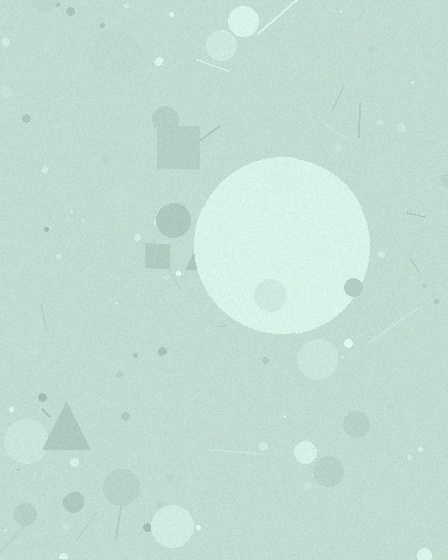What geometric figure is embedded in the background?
A circle is embedded in the background.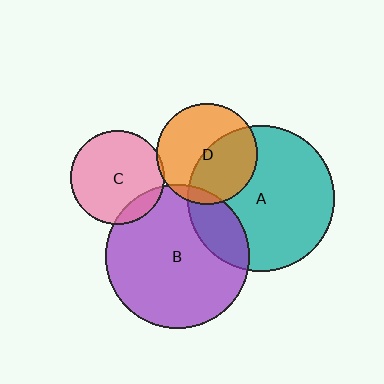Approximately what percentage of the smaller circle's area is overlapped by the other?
Approximately 15%.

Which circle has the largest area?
Circle A (teal).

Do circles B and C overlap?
Yes.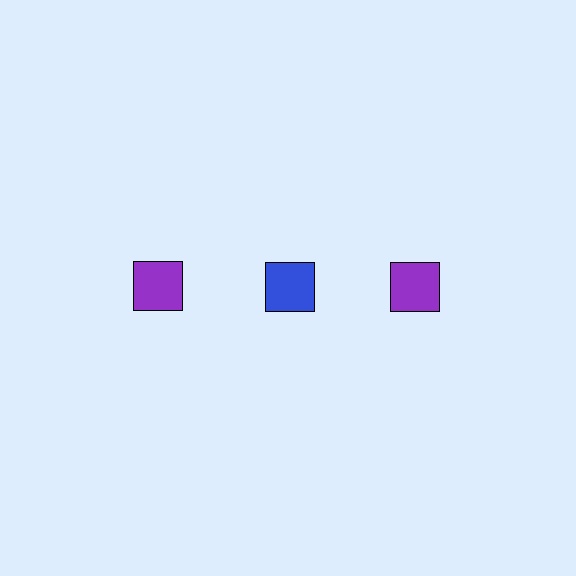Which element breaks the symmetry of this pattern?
The blue square in the top row, second from left column breaks the symmetry. All other shapes are purple squares.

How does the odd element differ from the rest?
It has a different color: blue instead of purple.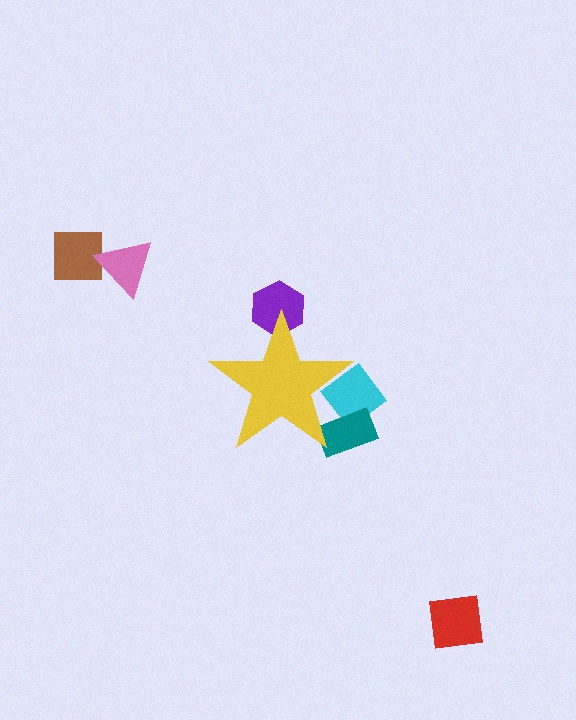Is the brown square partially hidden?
No, the brown square is fully visible.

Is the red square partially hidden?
No, the red square is fully visible.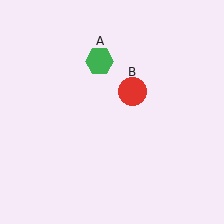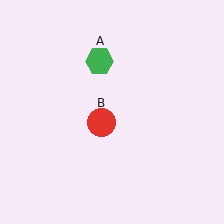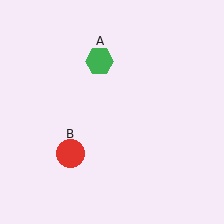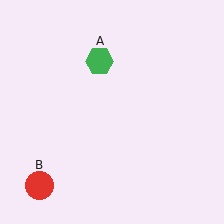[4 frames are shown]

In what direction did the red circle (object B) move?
The red circle (object B) moved down and to the left.